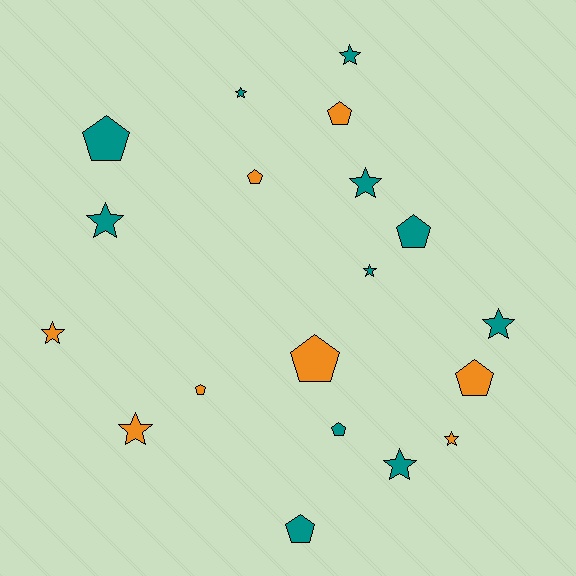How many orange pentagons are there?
There are 5 orange pentagons.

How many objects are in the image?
There are 19 objects.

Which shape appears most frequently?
Star, with 10 objects.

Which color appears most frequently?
Teal, with 11 objects.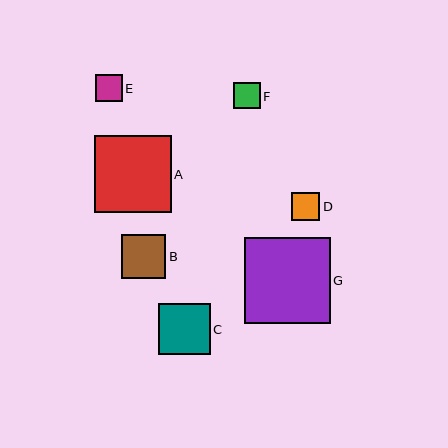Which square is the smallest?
Square F is the smallest with a size of approximately 26 pixels.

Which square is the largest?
Square G is the largest with a size of approximately 86 pixels.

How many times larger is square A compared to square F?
Square A is approximately 2.9 times the size of square F.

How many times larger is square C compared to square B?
Square C is approximately 1.2 times the size of square B.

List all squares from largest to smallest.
From largest to smallest: G, A, C, B, D, E, F.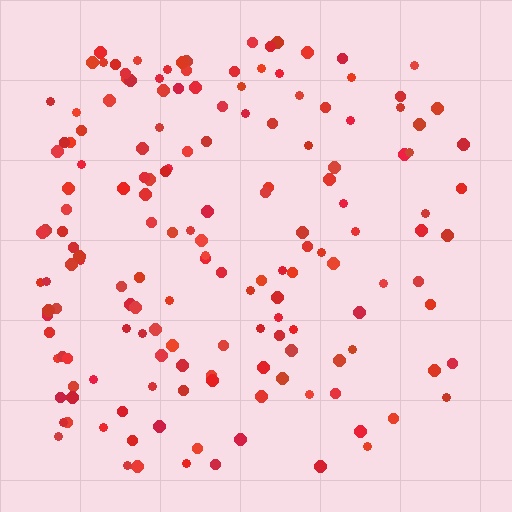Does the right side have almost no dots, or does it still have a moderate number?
Still a moderate number, just noticeably fewer than the left.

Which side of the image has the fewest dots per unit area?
The right.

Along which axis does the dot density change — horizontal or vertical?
Horizontal.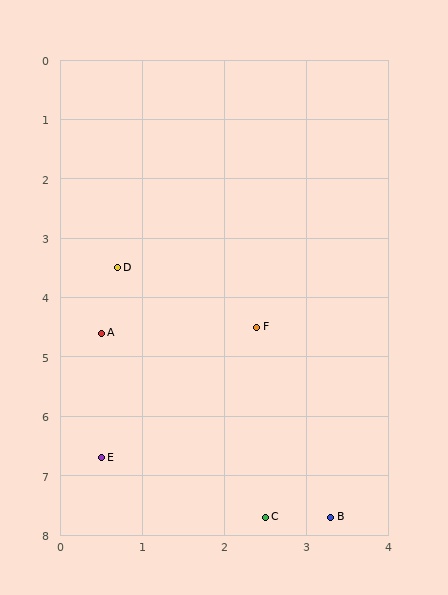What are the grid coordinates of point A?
Point A is at approximately (0.5, 4.6).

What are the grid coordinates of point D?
Point D is at approximately (0.7, 3.5).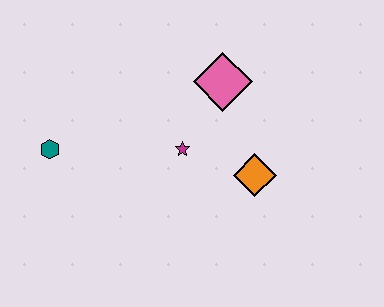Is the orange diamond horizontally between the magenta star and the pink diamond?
No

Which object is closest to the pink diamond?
The magenta star is closest to the pink diamond.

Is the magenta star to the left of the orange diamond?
Yes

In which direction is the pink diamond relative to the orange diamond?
The pink diamond is above the orange diamond.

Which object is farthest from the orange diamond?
The teal hexagon is farthest from the orange diamond.